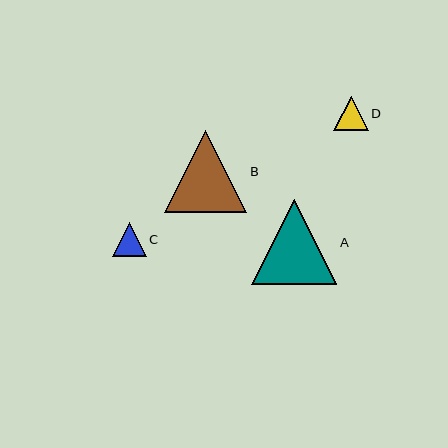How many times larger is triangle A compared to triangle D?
Triangle A is approximately 2.5 times the size of triangle D.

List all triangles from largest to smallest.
From largest to smallest: A, B, D, C.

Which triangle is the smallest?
Triangle C is the smallest with a size of approximately 34 pixels.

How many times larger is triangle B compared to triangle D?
Triangle B is approximately 2.4 times the size of triangle D.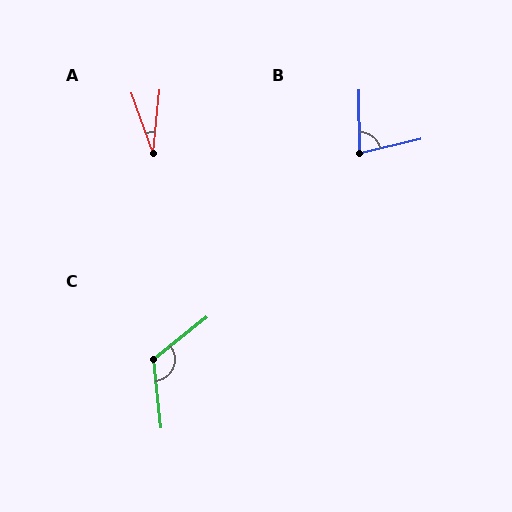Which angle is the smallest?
A, at approximately 25 degrees.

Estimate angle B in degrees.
Approximately 77 degrees.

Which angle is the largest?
C, at approximately 122 degrees.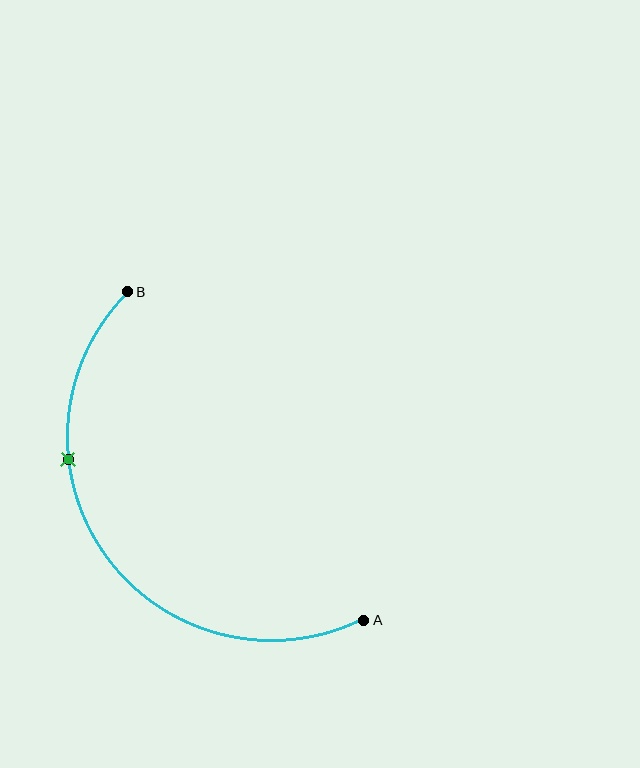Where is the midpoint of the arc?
The arc midpoint is the point on the curve farthest from the straight line joining A and B. It sits below and to the left of that line.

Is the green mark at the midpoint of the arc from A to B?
No. The green mark lies on the arc but is closer to endpoint B. The arc midpoint would be at the point on the curve equidistant along the arc from both A and B.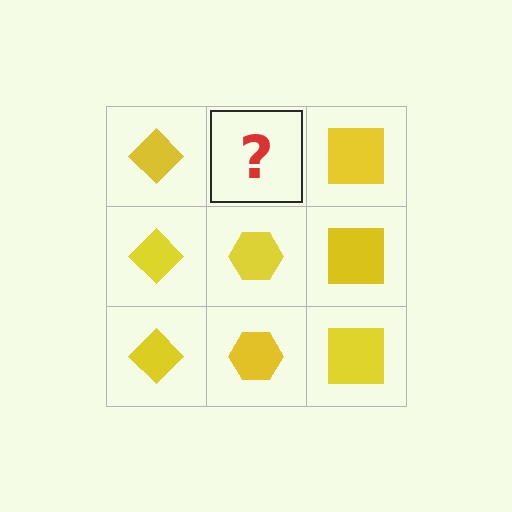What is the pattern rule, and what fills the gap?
The rule is that each column has a consistent shape. The gap should be filled with a yellow hexagon.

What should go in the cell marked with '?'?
The missing cell should contain a yellow hexagon.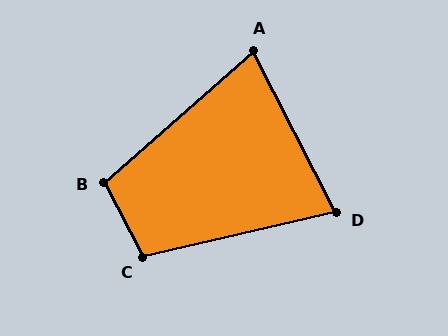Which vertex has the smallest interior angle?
A, at approximately 76 degrees.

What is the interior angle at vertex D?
Approximately 76 degrees (acute).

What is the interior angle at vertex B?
Approximately 104 degrees (obtuse).